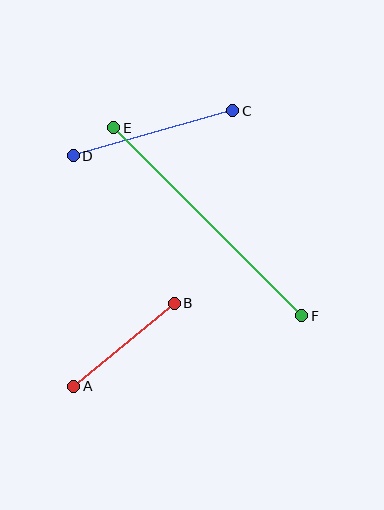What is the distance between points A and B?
The distance is approximately 131 pixels.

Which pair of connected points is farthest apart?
Points E and F are farthest apart.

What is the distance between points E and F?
The distance is approximately 266 pixels.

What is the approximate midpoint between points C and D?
The midpoint is at approximately (153, 133) pixels.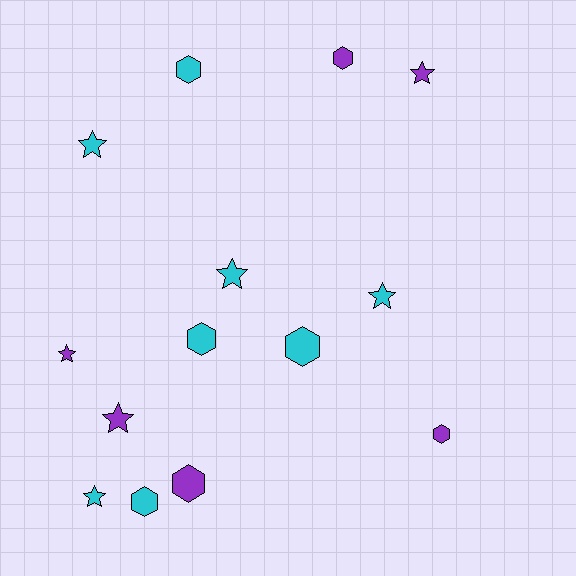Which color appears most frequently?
Cyan, with 8 objects.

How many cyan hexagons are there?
There are 4 cyan hexagons.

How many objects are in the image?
There are 14 objects.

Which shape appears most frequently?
Hexagon, with 7 objects.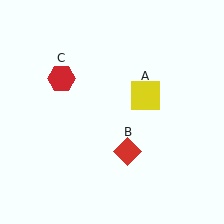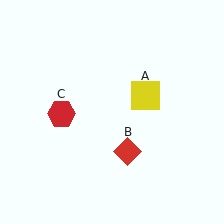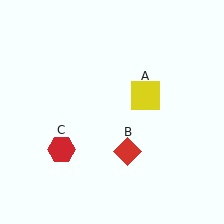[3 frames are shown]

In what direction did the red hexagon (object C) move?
The red hexagon (object C) moved down.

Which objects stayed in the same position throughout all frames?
Yellow square (object A) and red diamond (object B) remained stationary.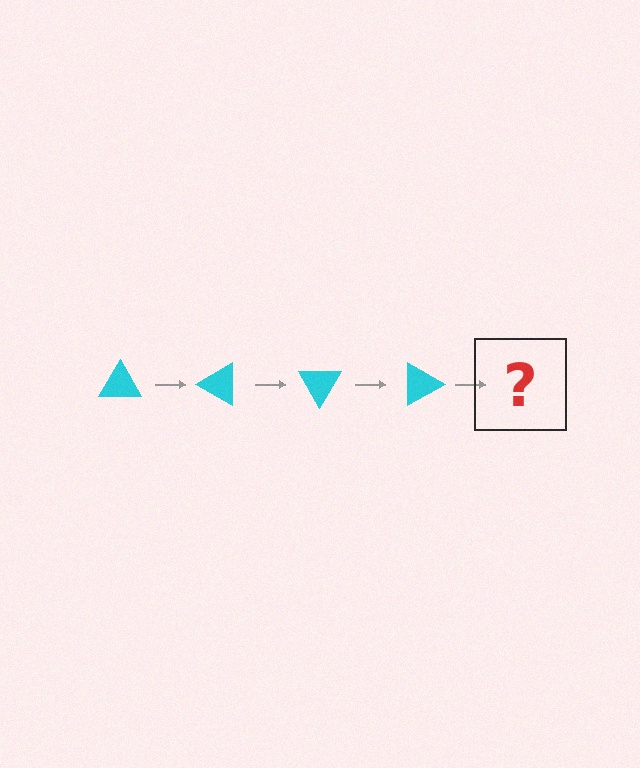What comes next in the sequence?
The next element should be a cyan triangle rotated 120 degrees.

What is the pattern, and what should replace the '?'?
The pattern is that the triangle rotates 30 degrees each step. The '?' should be a cyan triangle rotated 120 degrees.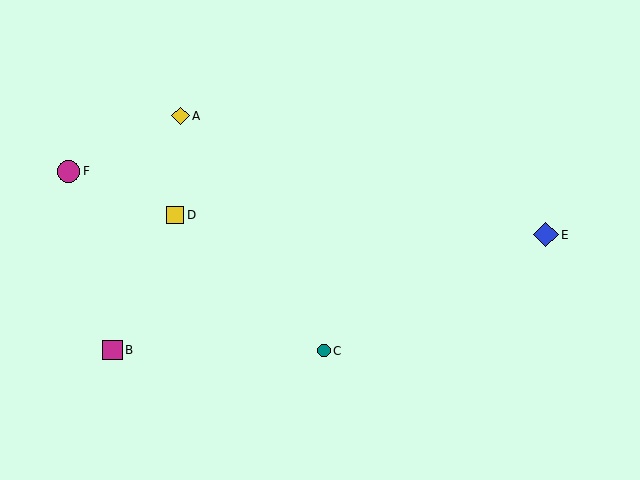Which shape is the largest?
The blue diamond (labeled E) is the largest.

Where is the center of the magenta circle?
The center of the magenta circle is at (69, 171).